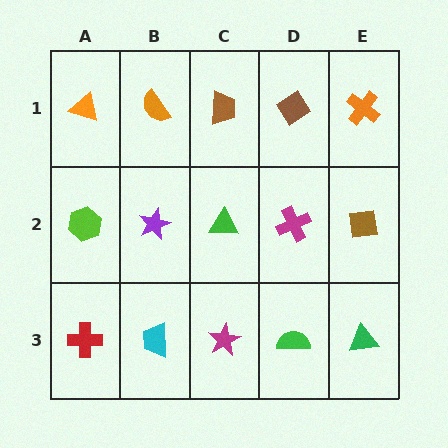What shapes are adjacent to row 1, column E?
A brown square (row 2, column E), a brown diamond (row 1, column D).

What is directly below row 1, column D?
A magenta cross.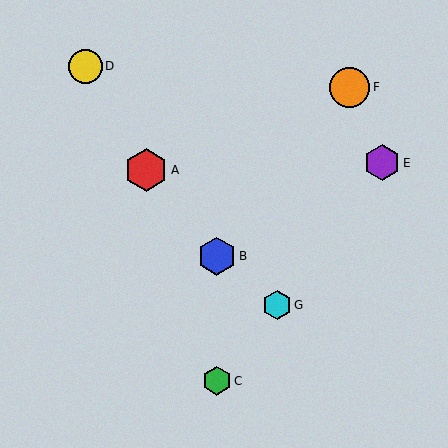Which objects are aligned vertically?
Objects B, C are aligned vertically.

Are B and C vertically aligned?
Yes, both are at x≈217.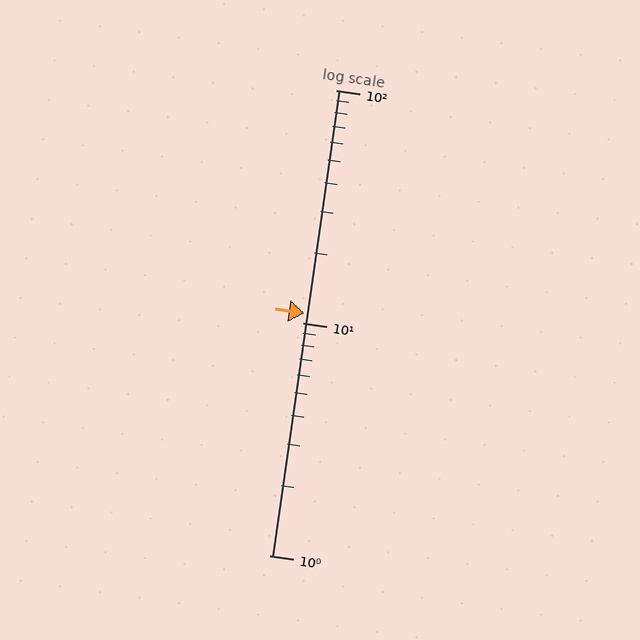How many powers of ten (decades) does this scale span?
The scale spans 2 decades, from 1 to 100.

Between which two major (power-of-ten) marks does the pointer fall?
The pointer is between 10 and 100.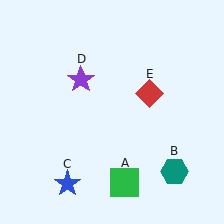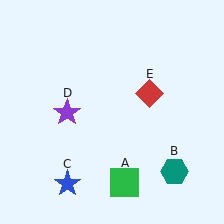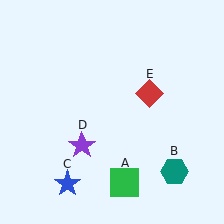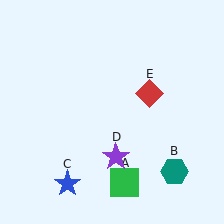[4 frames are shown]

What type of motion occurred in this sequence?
The purple star (object D) rotated counterclockwise around the center of the scene.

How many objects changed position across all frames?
1 object changed position: purple star (object D).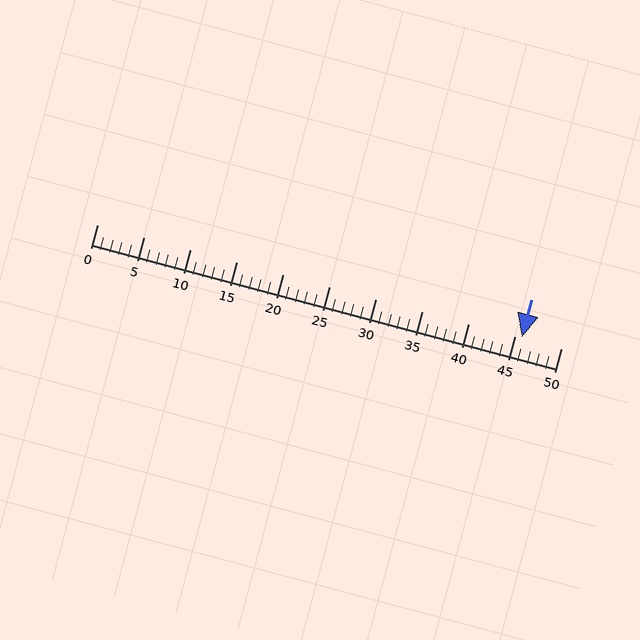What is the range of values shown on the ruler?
The ruler shows values from 0 to 50.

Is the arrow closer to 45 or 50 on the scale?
The arrow is closer to 45.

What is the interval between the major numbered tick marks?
The major tick marks are spaced 5 units apart.